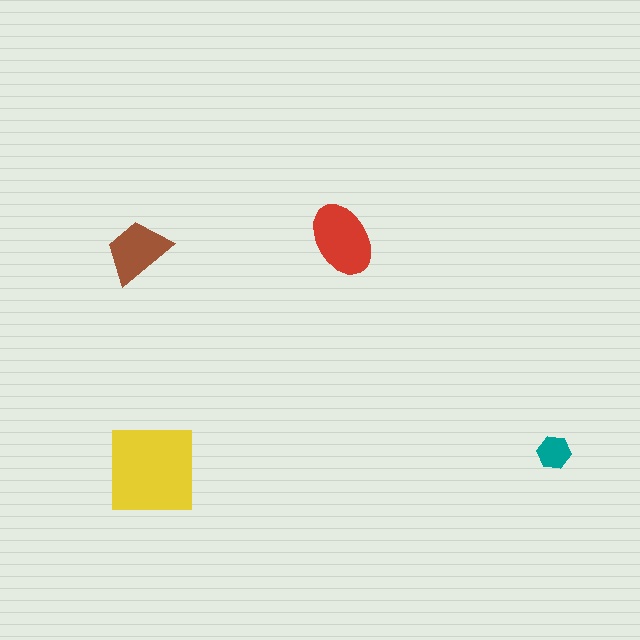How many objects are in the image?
There are 4 objects in the image.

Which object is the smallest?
The teal hexagon.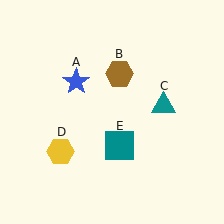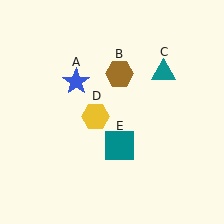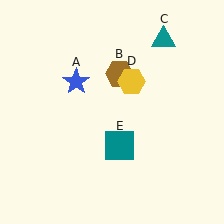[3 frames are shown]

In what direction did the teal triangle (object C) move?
The teal triangle (object C) moved up.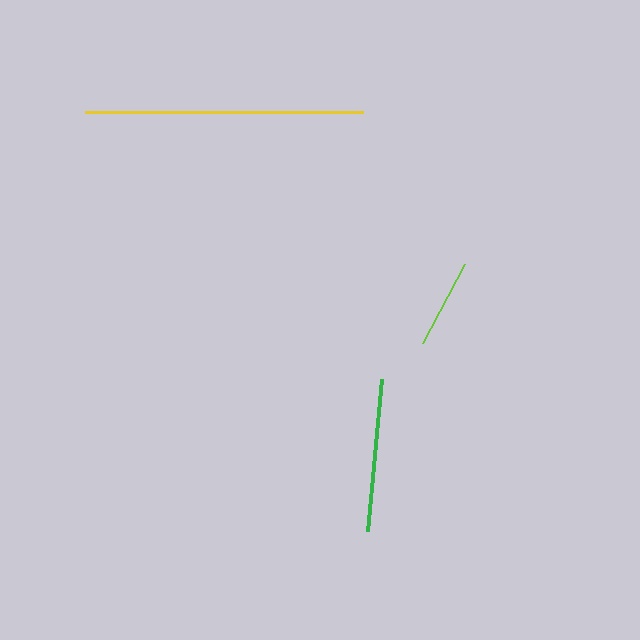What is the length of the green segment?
The green segment is approximately 152 pixels long.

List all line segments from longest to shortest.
From longest to shortest: yellow, green, lime.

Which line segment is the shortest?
The lime line is the shortest at approximately 90 pixels.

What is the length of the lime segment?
The lime segment is approximately 90 pixels long.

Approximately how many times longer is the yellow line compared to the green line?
The yellow line is approximately 1.8 times the length of the green line.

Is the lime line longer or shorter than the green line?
The green line is longer than the lime line.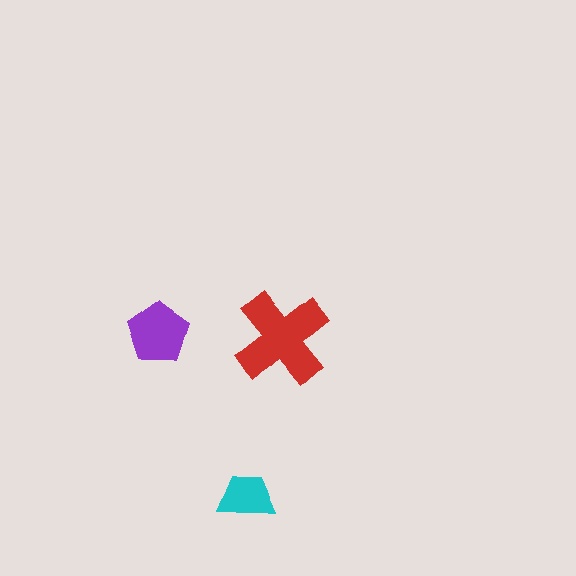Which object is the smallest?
The cyan trapezoid.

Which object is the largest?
The red cross.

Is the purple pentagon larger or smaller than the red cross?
Smaller.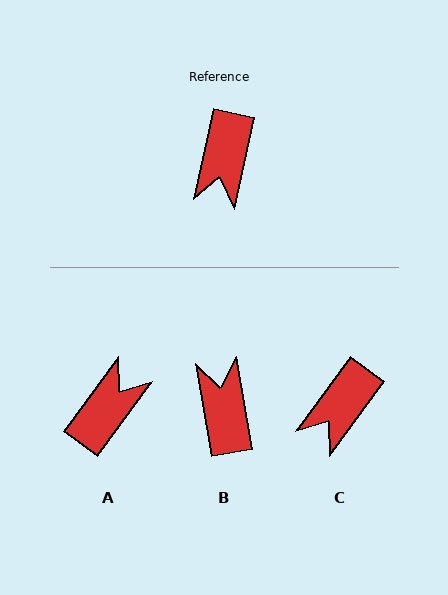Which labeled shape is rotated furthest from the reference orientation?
B, about 158 degrees away.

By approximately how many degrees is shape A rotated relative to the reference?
Approximately 157 degrees counter-clockwise.